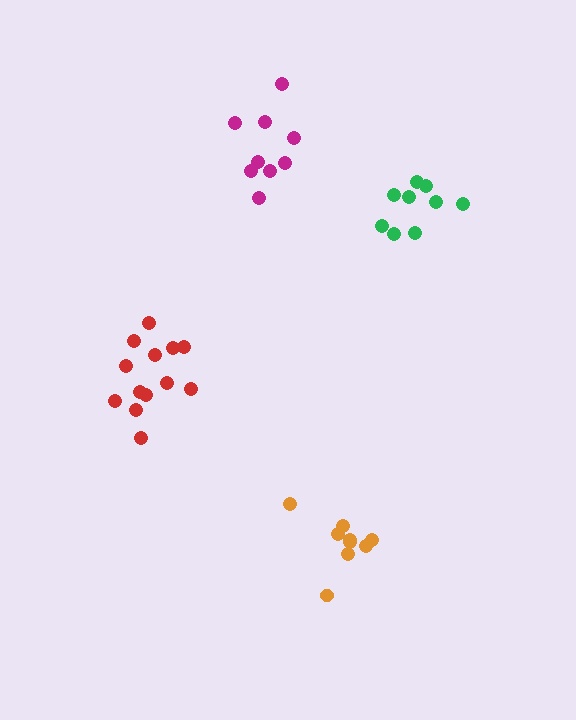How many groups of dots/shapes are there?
There are 4 groups.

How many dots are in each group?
Group 1: 9 dots, Group 2: 9 dots, Group 3: 9 dots, Group 4: 13 dots (40 total).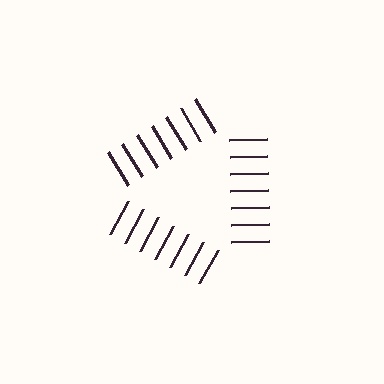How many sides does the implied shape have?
3 sides — the line-ends trace a triangle.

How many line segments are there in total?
21 — 7 along each of the 3 edges.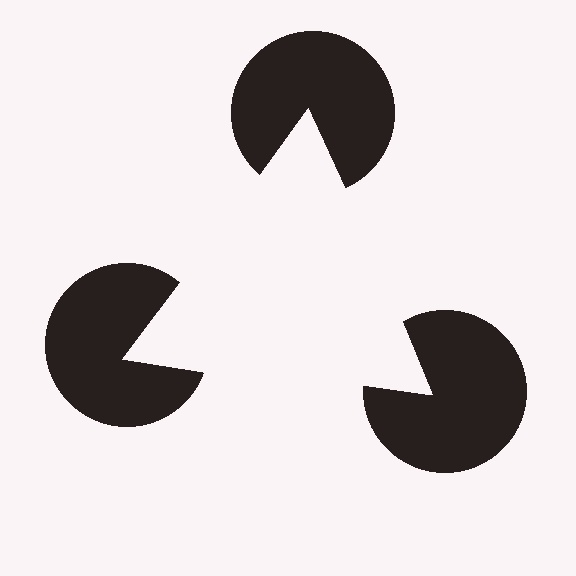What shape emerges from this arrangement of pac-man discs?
An illusory triangle — its edges are inferred from the aligned wedge cuts in the pac-man discs, not physically drawn.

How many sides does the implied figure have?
3 sides.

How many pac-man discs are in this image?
There are 3 — one at each vertex of the illusory triangle.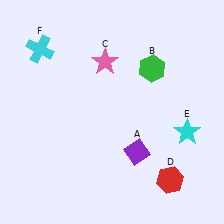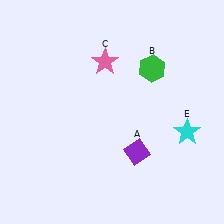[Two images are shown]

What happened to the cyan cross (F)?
The cyan cross (F) was removed in Image 2. It was in the top-left area of Image 1.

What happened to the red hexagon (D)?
The red hexagon (D) was removed in Image 2. It was in the bottom-right area of Image 1.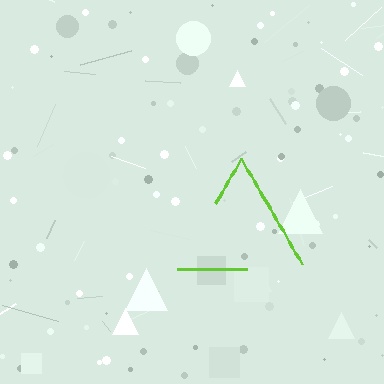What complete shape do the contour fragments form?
The contour fragments form a triangle.